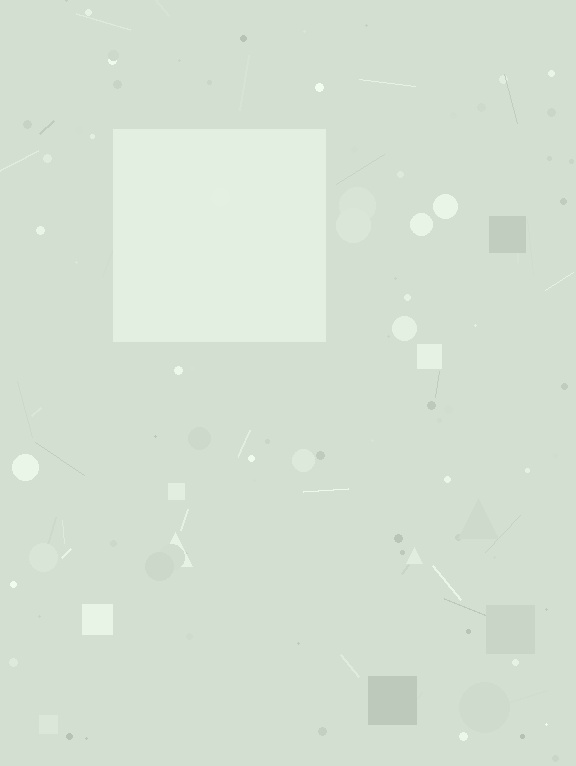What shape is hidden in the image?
A square is hidden in the image.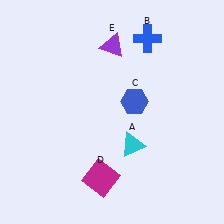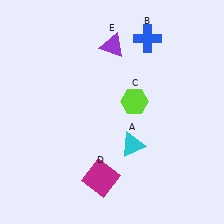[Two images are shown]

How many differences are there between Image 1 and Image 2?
There is 1 difference between the two images.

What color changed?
The hexagon (C) changed from blue in Image 1 to lime in Image 2.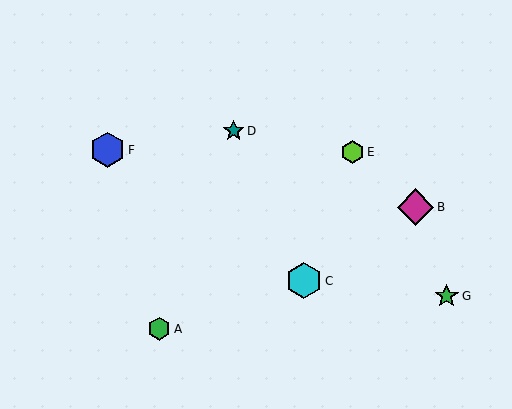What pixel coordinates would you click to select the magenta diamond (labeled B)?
Click at (416, 207) to select the magenta diamond B.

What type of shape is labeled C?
Shape C is a cyan hexagon.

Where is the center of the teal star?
The center of the teal star is at (234, 131).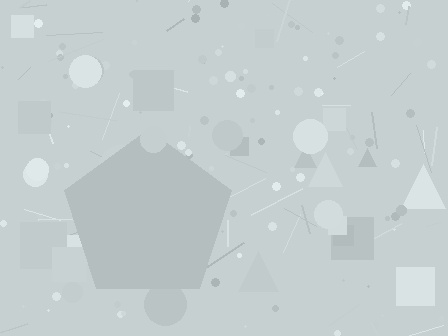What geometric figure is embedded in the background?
A pentagon is embedded in the background.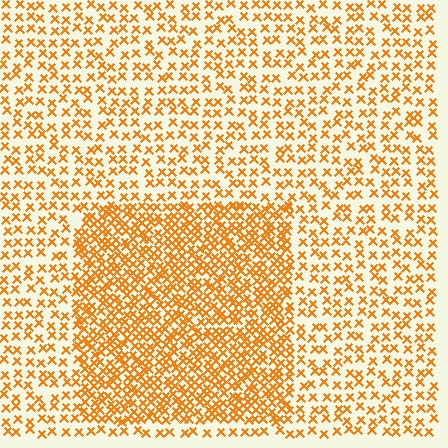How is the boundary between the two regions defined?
The boundary is defined by a change in element density (approximately 2.1x ratio). All elements are the same color, size, and shape.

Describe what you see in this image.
The image contains small orange elements arranged at two different densities. A rectangle-shaped region is visible where the elements are more densely packed than the surrounding area.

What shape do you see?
I see a rectangle.